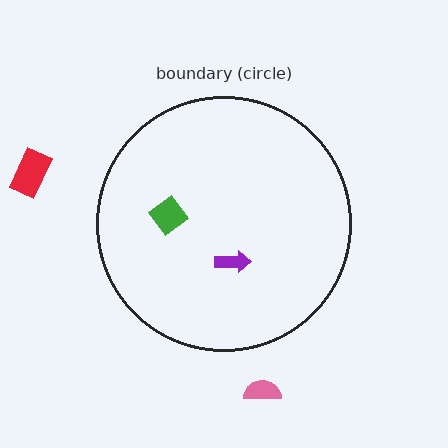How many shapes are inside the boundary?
2 inside, 2 outside.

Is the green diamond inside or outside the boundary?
Inside.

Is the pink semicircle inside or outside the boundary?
Outside.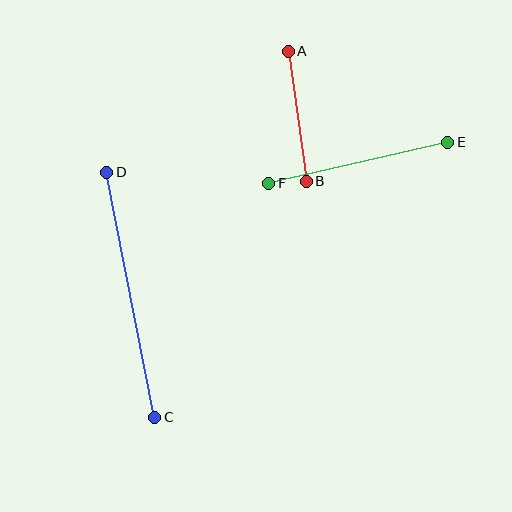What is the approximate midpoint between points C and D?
The midpoint is at approximately (131, 295) pixels.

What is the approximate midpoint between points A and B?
The midpoint is at approximately (297, 116) pixels.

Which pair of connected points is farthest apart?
Points C and D are farthest apart.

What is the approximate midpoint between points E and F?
The midpoint is at approximately (358, 163) pixels.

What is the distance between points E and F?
The distance is approximately 184 pixels.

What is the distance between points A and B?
The distance is approximately 131 pixels.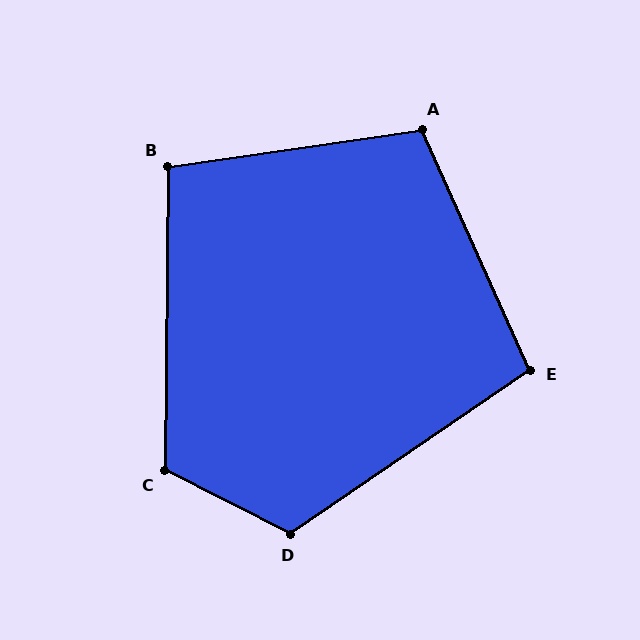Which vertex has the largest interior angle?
D, at approximately 119 degrees.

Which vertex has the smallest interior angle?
B, at approximately 99 degrees.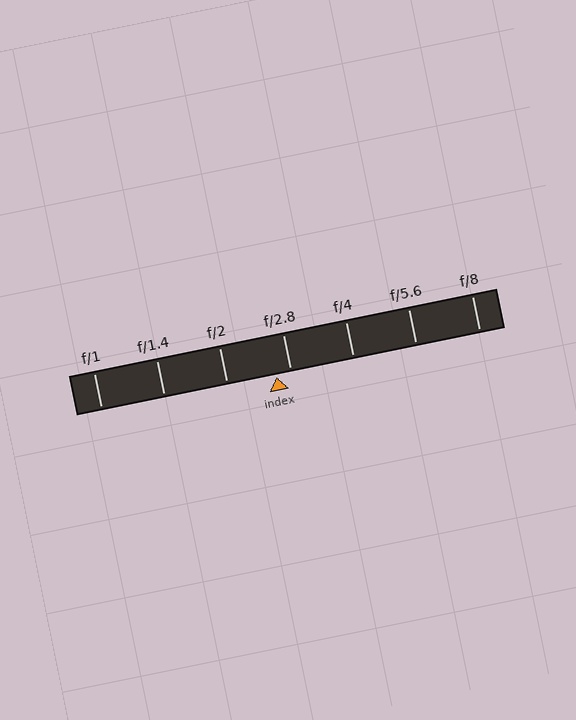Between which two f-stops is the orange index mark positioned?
The index mark is between f/2 and f/2.8.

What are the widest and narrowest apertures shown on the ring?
The widest aperture shown is f/1 and the narrowest is f/8.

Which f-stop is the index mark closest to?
The index mark is closest to f/2.8.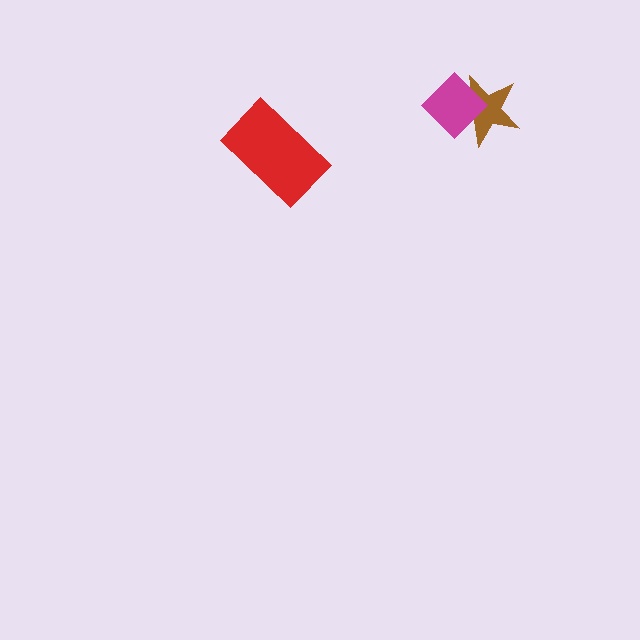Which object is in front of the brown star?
The magenta diamond is in front of the brown star.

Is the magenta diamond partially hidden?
No, no other shape covers it.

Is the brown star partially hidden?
Yes, it is partially covered by another shape.